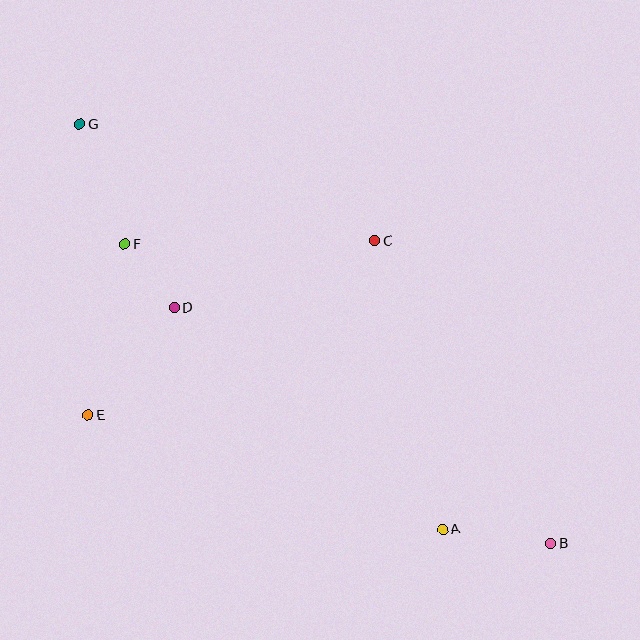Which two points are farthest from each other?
Points B and G are farthest from each other.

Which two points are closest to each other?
Points D and F are closest to each other.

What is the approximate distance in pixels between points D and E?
The distance between D and E is approximately 137 pixels.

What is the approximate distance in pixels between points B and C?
The distance between B and C is approximately 350 pixels.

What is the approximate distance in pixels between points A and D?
The distance between A and D is approximately 348 pixels.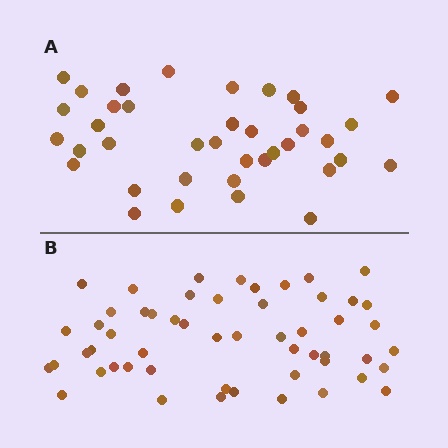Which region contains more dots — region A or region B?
Region B (the bottom region) has more dots.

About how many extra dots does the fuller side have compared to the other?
Region B has approximately 15 more dots than region A.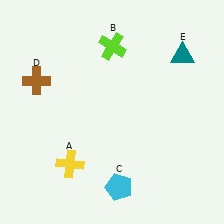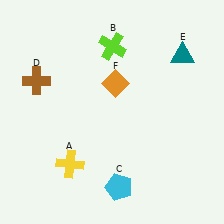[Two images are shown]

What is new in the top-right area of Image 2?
An orange diamond (F) was added in the top-right area of Image 2.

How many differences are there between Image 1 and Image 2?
There is 1 difference between the two images.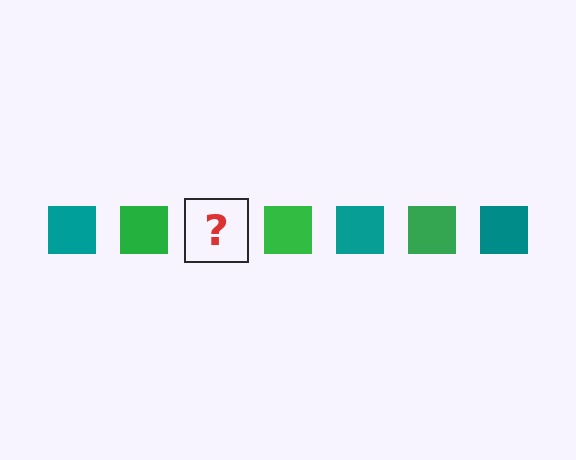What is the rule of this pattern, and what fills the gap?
The rule is that the pattern cycles through teal, green squares. The gap should be filled with a teal square.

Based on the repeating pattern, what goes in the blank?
The blank should be a teal square.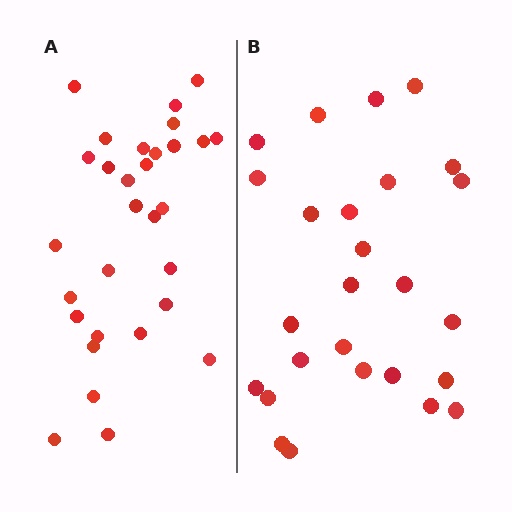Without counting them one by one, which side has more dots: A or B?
Region A (the left region) has more dots.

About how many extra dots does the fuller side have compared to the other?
Region A has about 4 more dots than region B.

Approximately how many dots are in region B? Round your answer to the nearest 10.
About 30 dots. (The exact count is 26, which rounds to 30.)